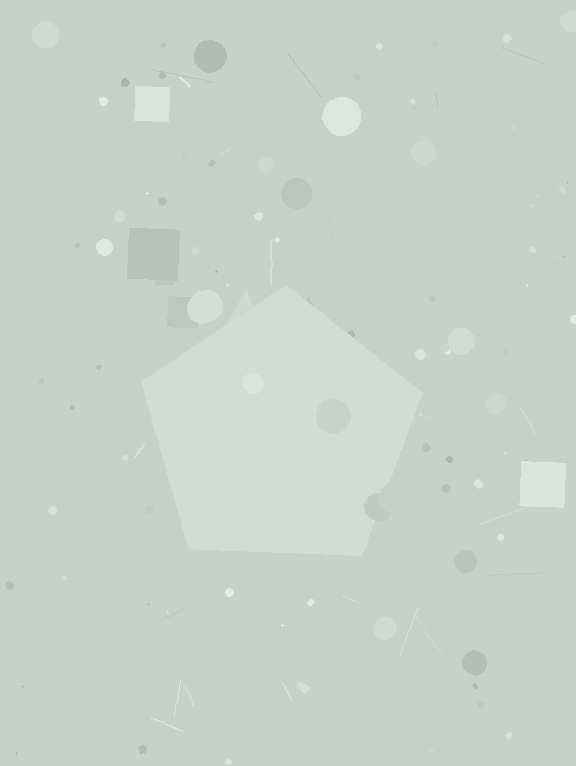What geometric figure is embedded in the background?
A pentagon is embedded in the background.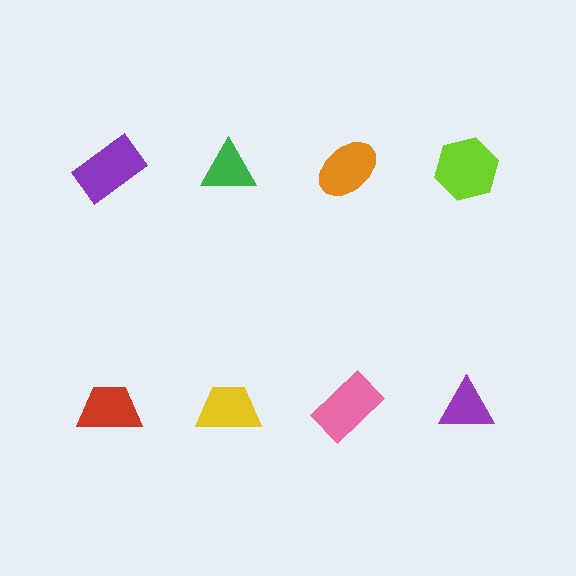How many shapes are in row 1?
4 shapes.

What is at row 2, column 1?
A red trapezoid.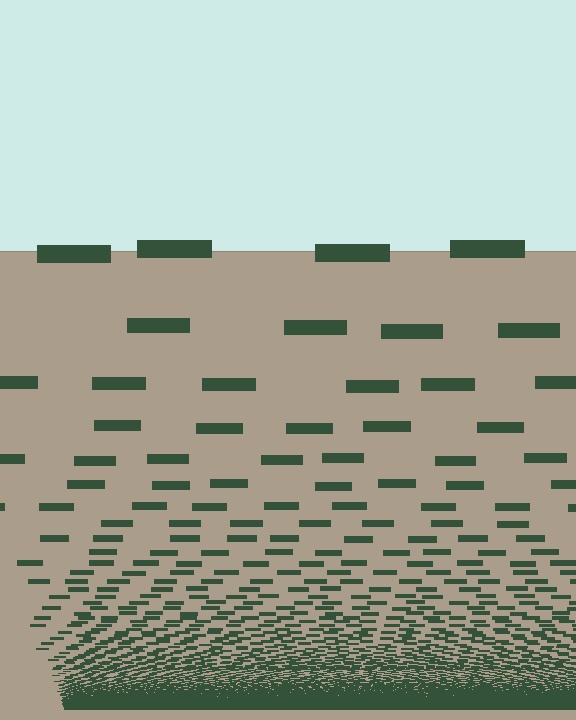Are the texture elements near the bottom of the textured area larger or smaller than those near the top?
Smaller. The gradient is inverted — elements near the bottom are smaller and denser.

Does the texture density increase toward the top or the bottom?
Density increases toward the bottom.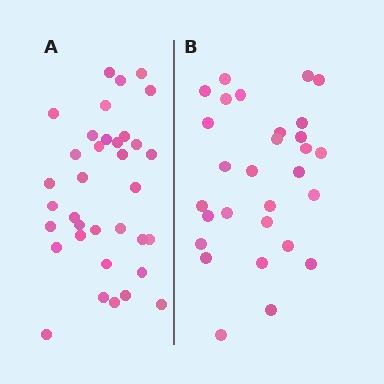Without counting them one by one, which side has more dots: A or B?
Region A (the left region) has more dots.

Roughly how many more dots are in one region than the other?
Region A has about 6 more dots than region B.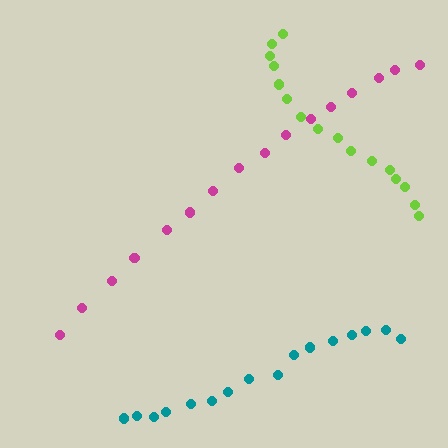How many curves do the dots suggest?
There are 3 distinct paths.